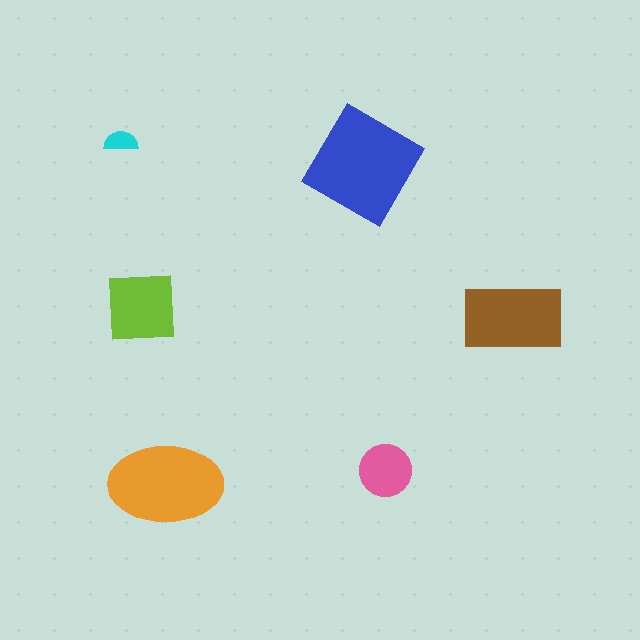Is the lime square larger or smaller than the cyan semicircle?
Larger.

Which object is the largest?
The blue diamond.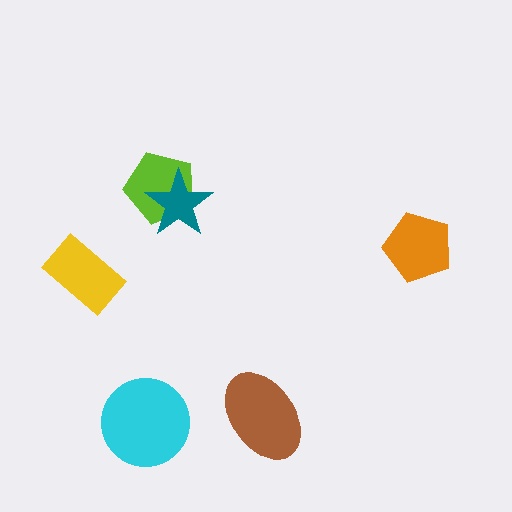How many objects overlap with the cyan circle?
0 objects overlap with the cyan circle.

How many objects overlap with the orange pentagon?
0 objects overlap with the orange pentagon.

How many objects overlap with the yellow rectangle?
0 objects overlap with the yellow rectangle.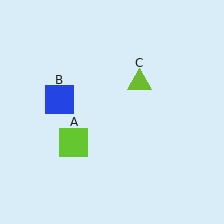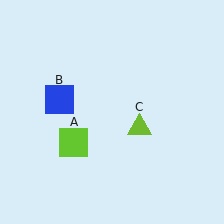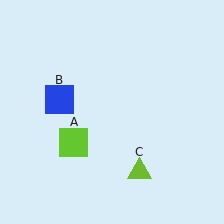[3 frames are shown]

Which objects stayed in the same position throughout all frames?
Lime square (object A) and blue square (object B) remained stationary.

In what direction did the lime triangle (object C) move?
The lime triangle (object C) moved down.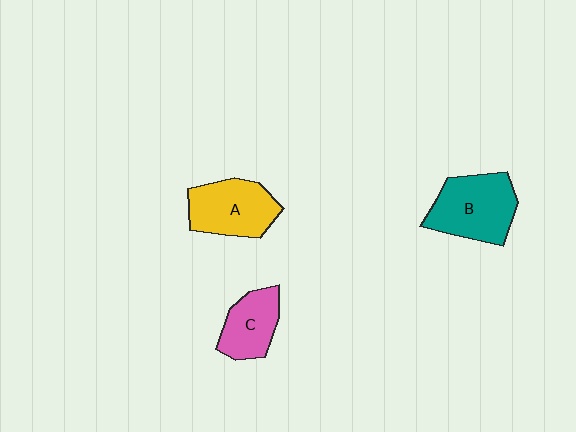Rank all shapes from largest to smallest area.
From largest to smallest: B (teal), A (yellow), C (pink).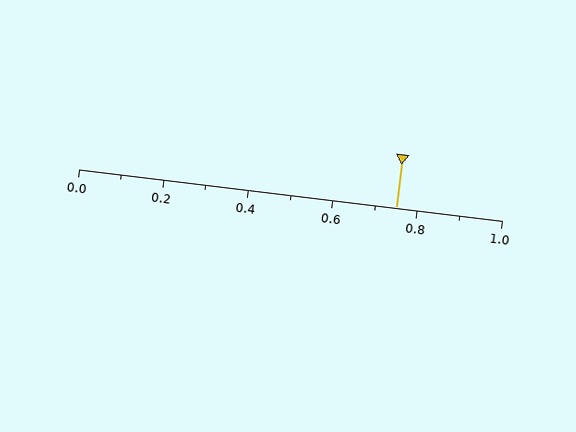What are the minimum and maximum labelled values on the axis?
The axis runs from 0.0 to 1.0.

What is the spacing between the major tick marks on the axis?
The major ticks are spaced 0.2 apart.